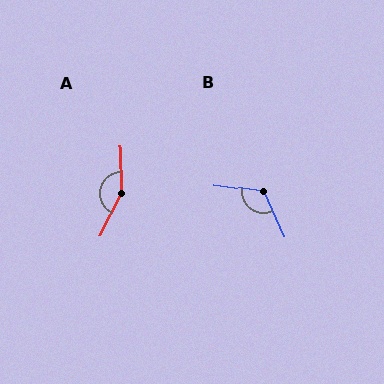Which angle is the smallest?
B, at approximately 122 degrees.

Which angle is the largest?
A, at approximately 152 degrees.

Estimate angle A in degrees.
Approximately 152 degrees.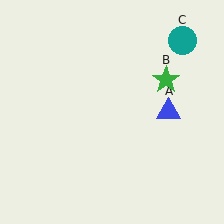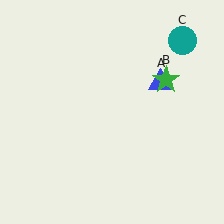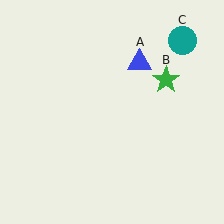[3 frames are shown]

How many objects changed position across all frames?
1 object changed position: blue triangle (object A).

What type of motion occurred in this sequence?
The blue triangle (object A) rotated counterclockwise around the center of the scene.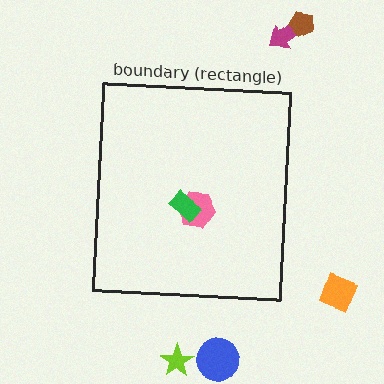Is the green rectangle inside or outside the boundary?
Inside.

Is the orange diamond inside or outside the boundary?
Outside.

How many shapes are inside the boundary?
2 inside, 5 outside.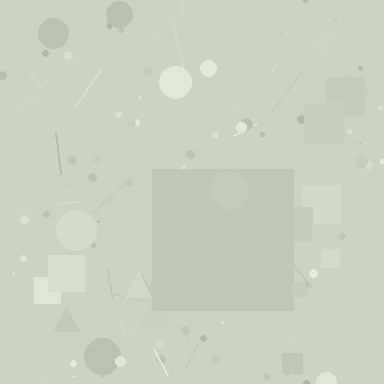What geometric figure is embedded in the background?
A square is embedded in the background.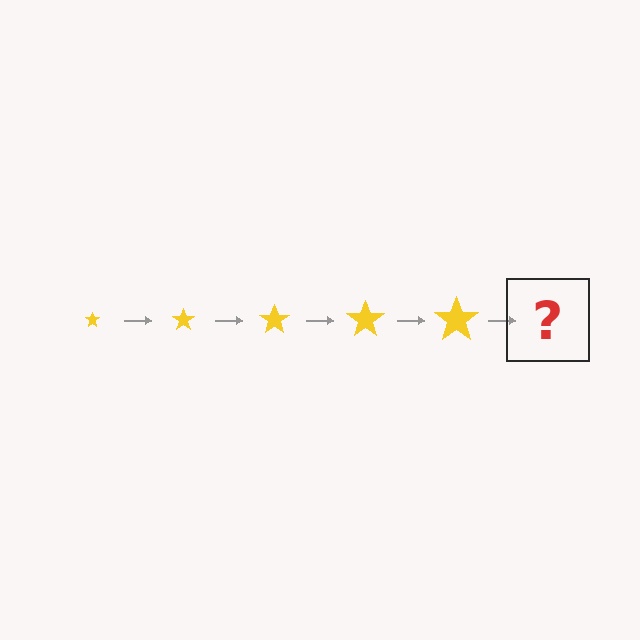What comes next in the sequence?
The next element should be a yellow star, larger than the previous one.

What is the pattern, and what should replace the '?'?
The pattern is that the star gets progressively larger each step. The '?' should be a yellow star, larger than the previous one.